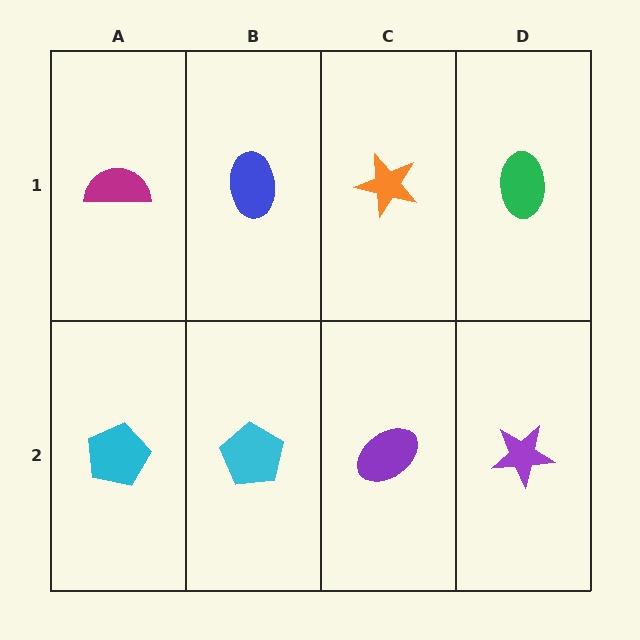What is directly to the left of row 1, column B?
A magenta semicircle.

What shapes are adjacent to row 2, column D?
A green ellipse (row 1, column D), a purple ellipse (row 2, column C).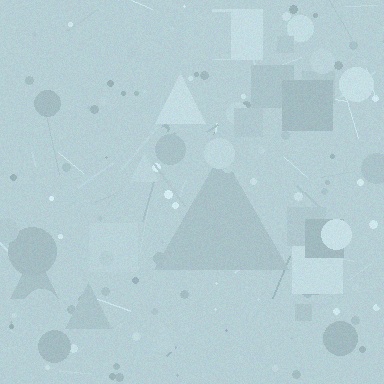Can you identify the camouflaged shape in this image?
The camouflaged shape is a triangle.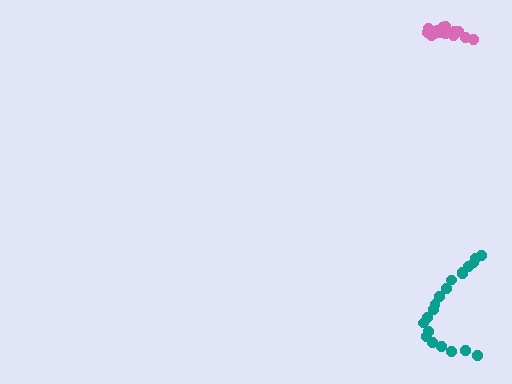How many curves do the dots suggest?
There are 2 distinct paths.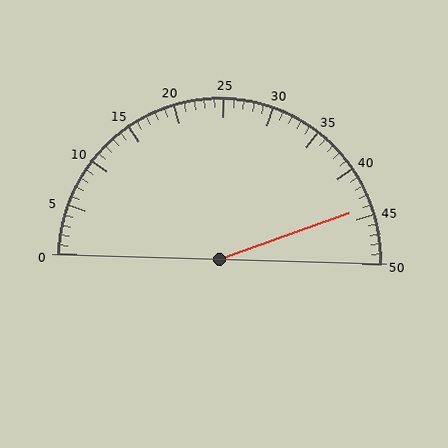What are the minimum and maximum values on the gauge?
The gauge ranges from 0 to 50.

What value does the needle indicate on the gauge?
The needle indicates approximately 44.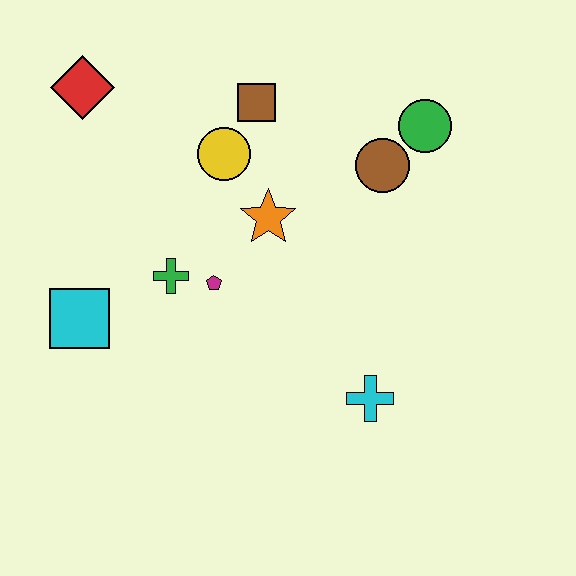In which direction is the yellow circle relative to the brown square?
The yellow circle is below the brown square.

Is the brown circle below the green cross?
No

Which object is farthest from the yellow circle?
The cyan cross is farthest from the yellow circle.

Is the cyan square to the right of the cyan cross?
No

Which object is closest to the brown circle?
The green circle is closest to the brown circle.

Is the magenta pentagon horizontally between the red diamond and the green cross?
No